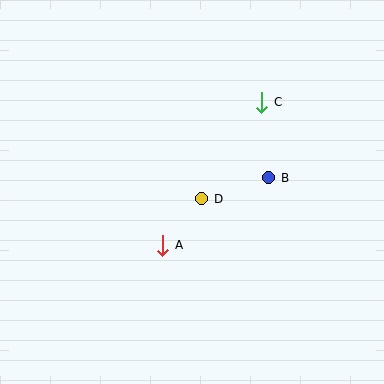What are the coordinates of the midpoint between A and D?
The midpoint between A and D is at (182, 222).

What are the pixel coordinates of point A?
Point A is at (163, 245).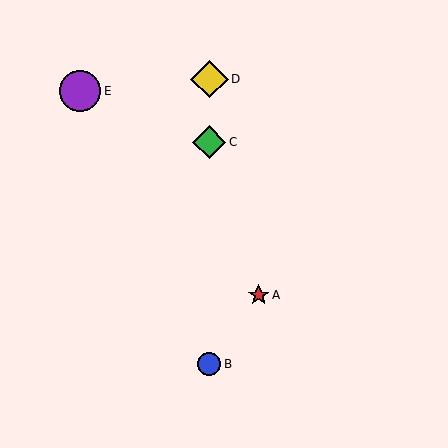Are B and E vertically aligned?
No, B is at x≈209 and E is at x≈80.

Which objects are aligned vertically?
Objects B, C, D are aligned vertically.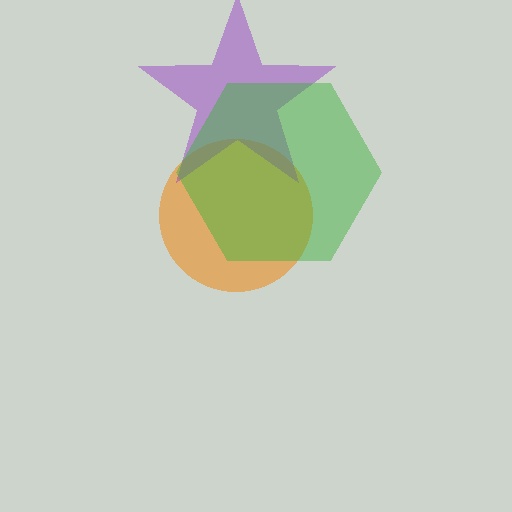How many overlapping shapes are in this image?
There are 3 overlapping shapes in the image.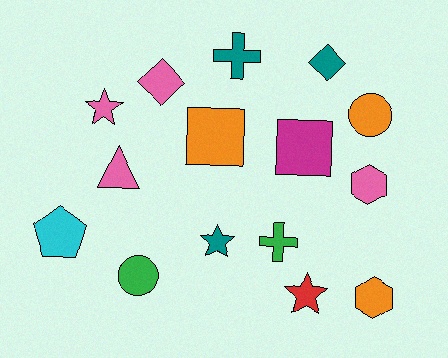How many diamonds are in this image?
There are 2 diamonds.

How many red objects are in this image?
There is 1 red object.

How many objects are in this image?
There are 15 objects.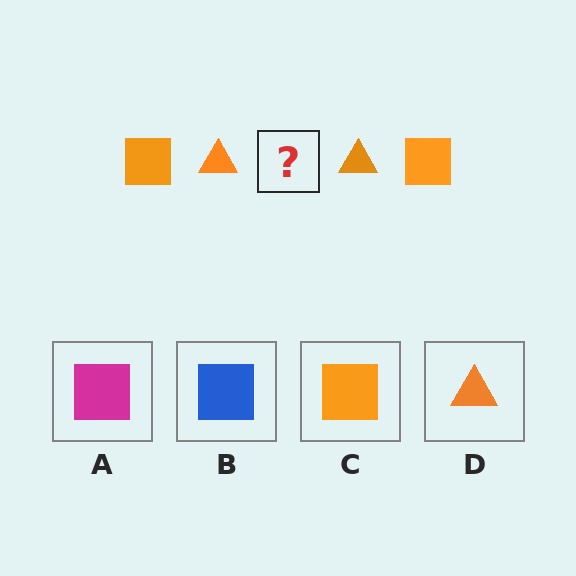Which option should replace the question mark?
Option C.